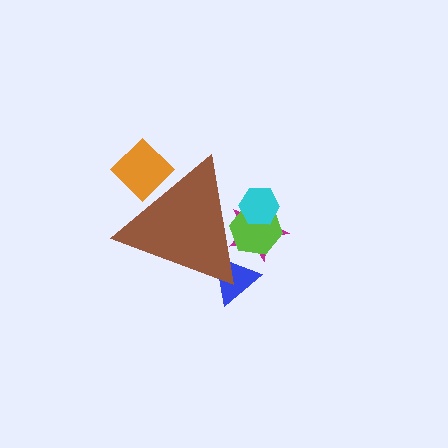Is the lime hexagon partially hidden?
Yes, the lime hexagon is partially hidden behind the brown triangle.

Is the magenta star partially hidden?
Yes, the magenta star is partially hidden behind the brown triangle.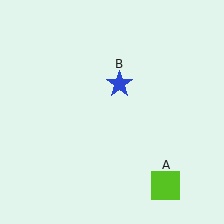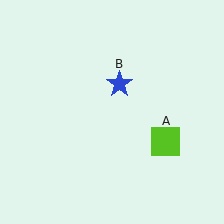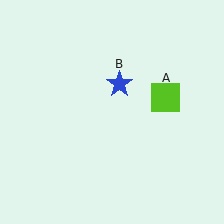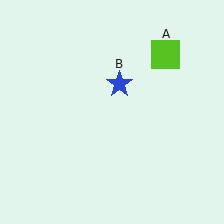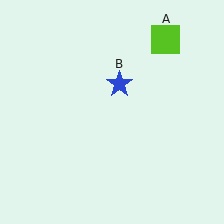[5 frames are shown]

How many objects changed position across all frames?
1 object changed position: lime square (object A).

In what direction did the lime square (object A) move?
The lime square (object A) moved up.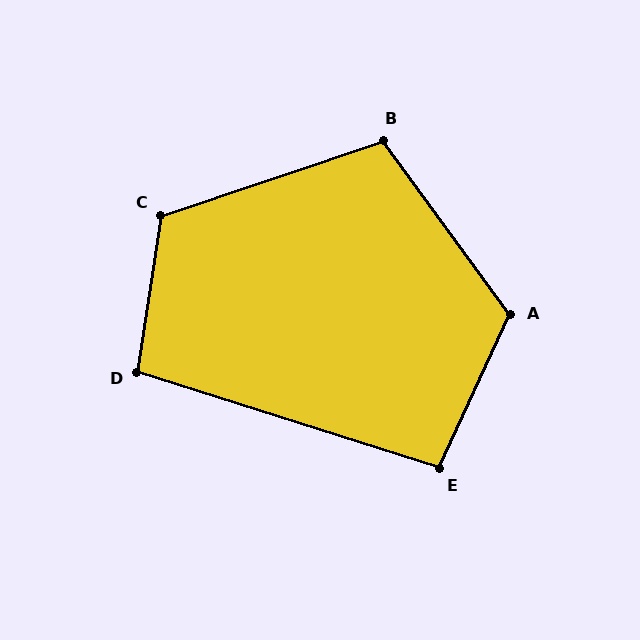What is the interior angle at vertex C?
Approximately 117 degrees (obtuse).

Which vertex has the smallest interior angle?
E, at approximately 97 degrees.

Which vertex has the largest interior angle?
A, at approximately 119 degrees.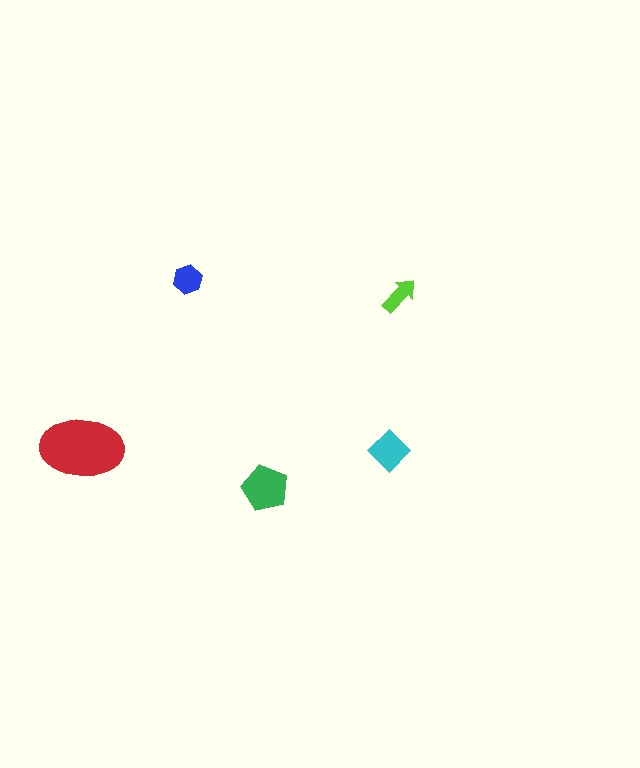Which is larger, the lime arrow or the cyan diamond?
The cyan diamond.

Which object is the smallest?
The lime arrow.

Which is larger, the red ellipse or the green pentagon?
The red ellipse.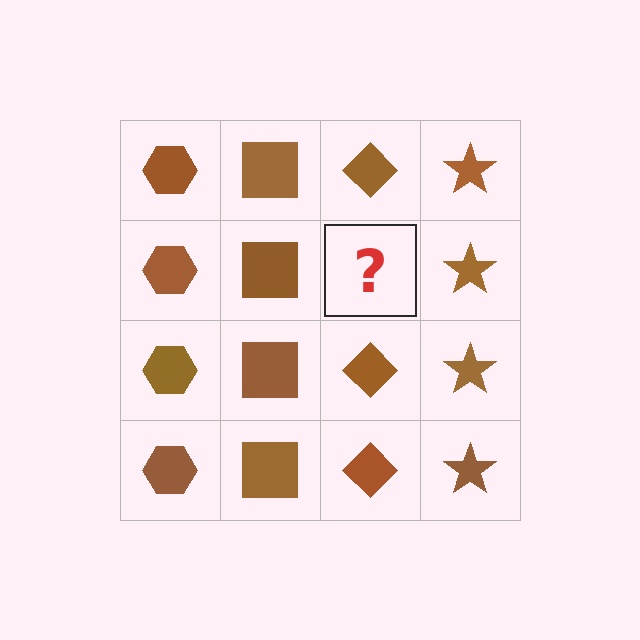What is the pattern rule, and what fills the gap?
The rule is that each column has a consistent shape. The gap should be filled with a brown diamond.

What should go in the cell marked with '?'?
The missing cell should contain a brown diamond.